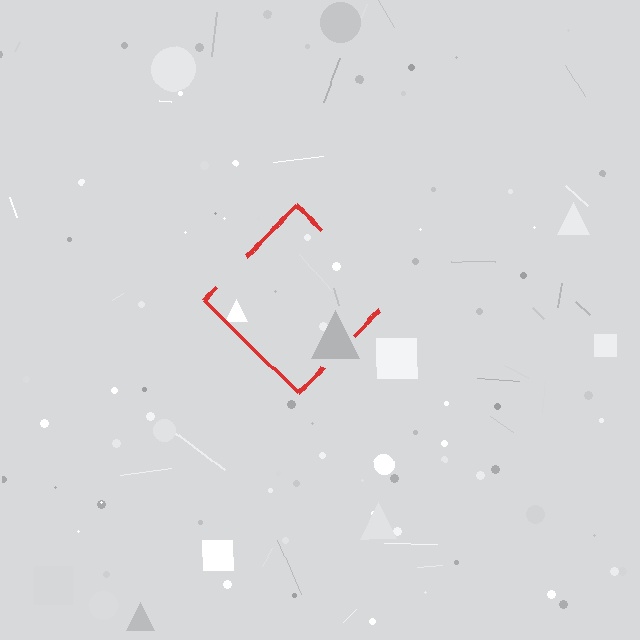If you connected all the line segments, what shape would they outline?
They would outline a diamond.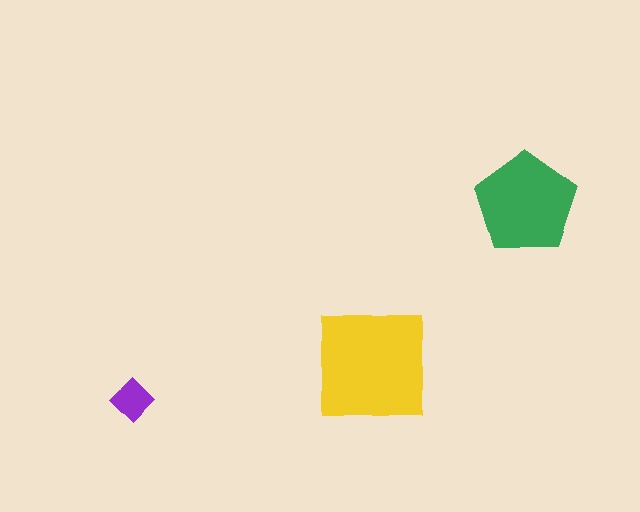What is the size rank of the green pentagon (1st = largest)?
2nd.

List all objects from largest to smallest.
The yellow square, the green pentagon, the purple diamond.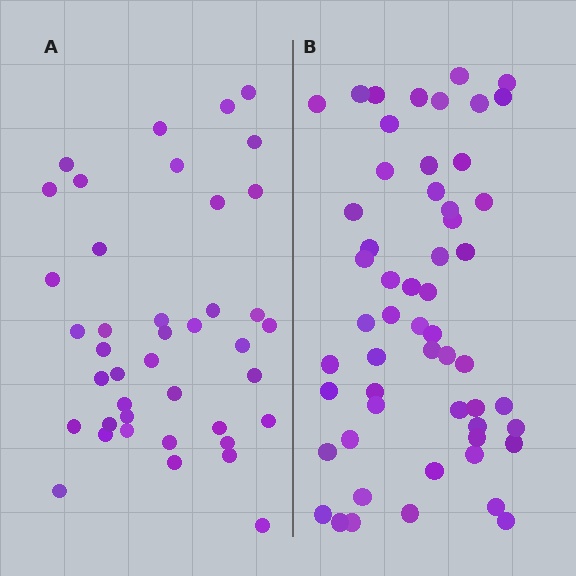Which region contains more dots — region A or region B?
Region B (the right region) has more dots.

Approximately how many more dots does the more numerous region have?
Region B has approximately 15 more dots than region A.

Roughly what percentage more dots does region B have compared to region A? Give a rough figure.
About 35% more.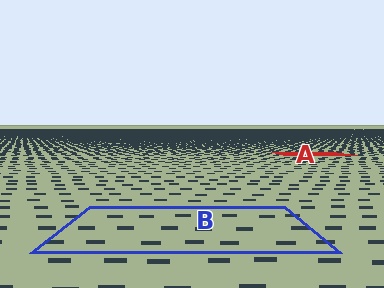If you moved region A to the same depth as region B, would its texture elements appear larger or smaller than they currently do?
They would appear larger. At a closer depth, the same texture elements are projected at a bigger on-screen size.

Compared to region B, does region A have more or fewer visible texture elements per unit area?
Region A has more texture elements per unit area — they are packed more densely because it is farther away.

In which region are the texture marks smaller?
The texture marks are smaller in region A, because it is farther away.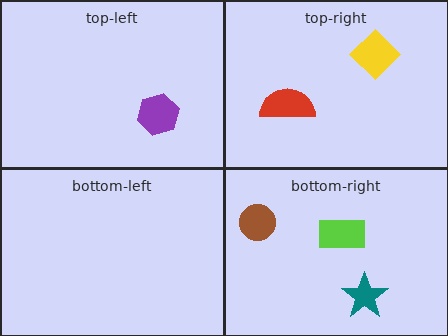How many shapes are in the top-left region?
1.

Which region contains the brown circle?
The bottom-right region.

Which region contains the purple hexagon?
The top-left region.